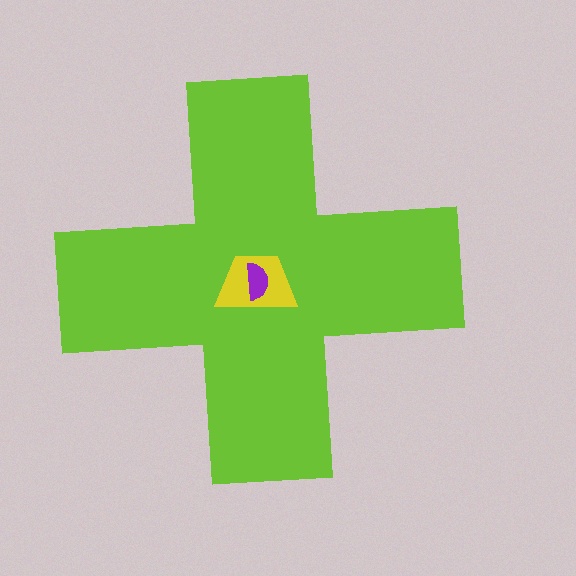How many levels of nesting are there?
3.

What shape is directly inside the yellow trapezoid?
The purple semicircle.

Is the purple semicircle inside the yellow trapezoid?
Yes.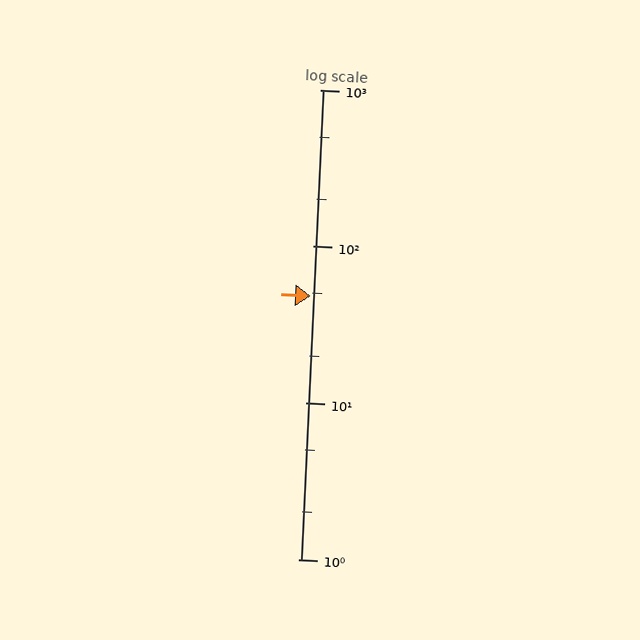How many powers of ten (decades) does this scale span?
The scale spans 3 decades, from 1 to 1000.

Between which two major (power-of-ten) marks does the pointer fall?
The pointer is between 10 and 100.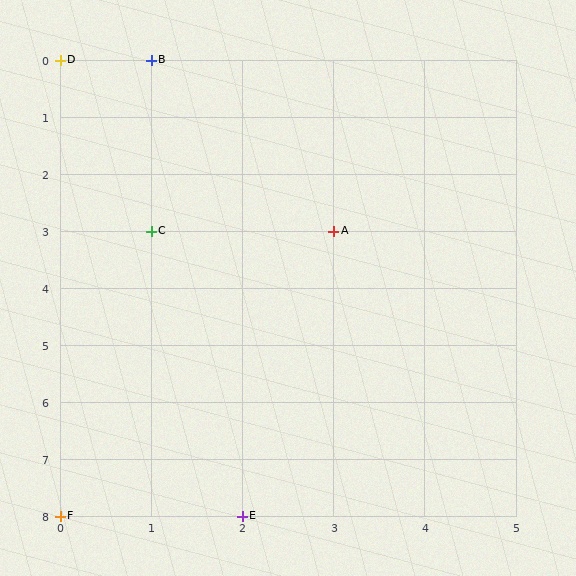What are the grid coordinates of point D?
Point D is at grid coordinates (0, 0).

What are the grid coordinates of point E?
Point E is at grid coordinates (2, 8).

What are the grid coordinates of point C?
Point C is at grid coordinates (1, 3).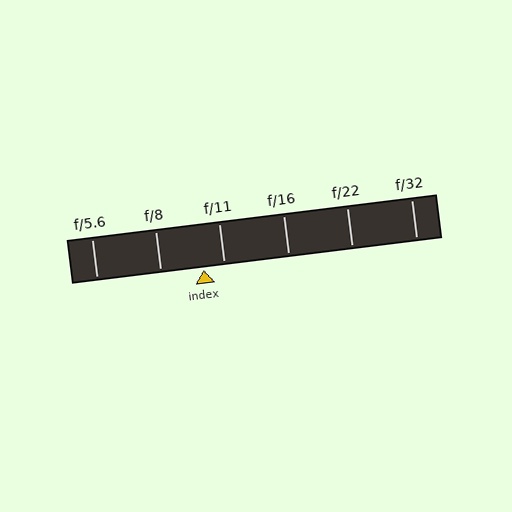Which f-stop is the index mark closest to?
The index mark is closest to f/11.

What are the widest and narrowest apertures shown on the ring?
The widest aperture shown is f/5.6 and the narrowest is f/32.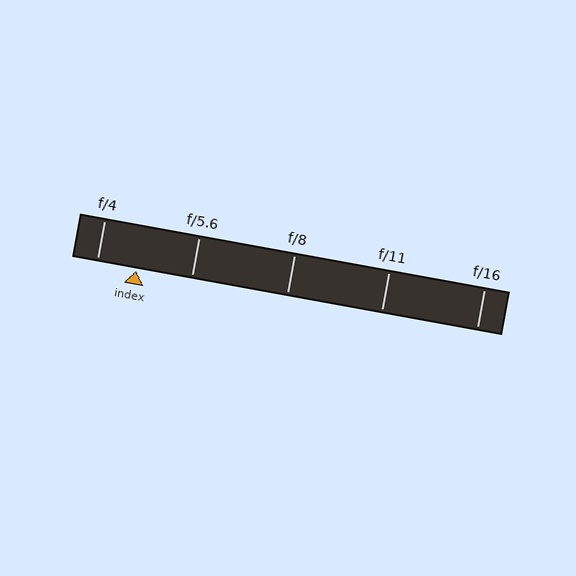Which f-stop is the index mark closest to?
The index mark is closest to f/4.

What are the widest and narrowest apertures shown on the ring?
The widest aperture shown is f/4 and the narrowest is f/16.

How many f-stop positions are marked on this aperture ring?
There are 5 f-stop positions marked.